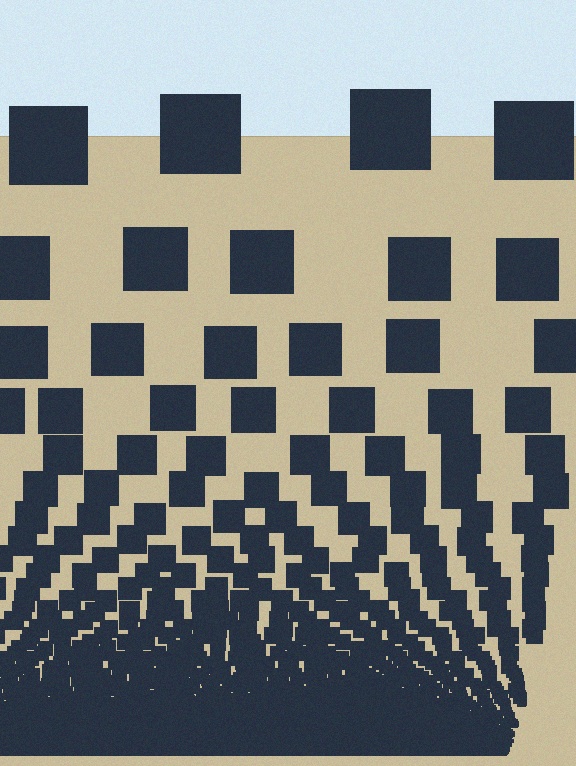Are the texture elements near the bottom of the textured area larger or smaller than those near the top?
Smaller. The gradient is inverted — elements near the bottom are smaller and denser.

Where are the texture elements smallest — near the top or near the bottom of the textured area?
Near the bottom.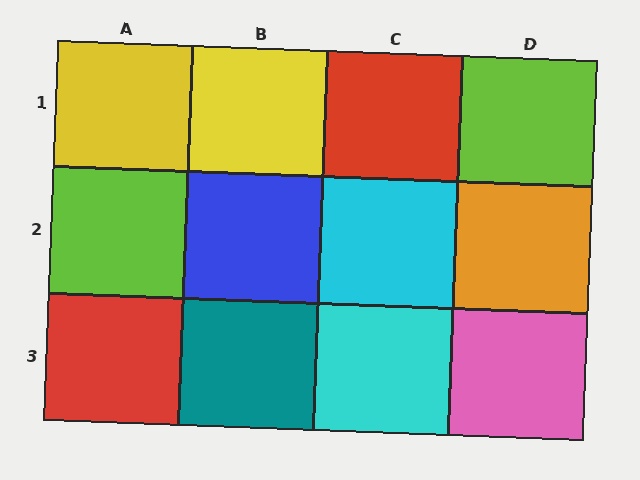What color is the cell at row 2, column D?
Orange.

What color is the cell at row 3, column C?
Cyan.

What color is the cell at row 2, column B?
Blue.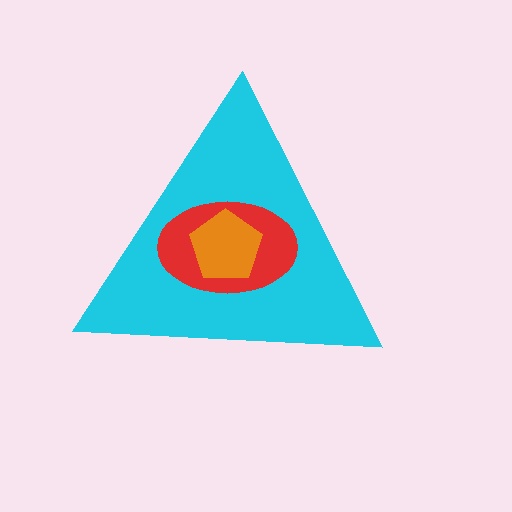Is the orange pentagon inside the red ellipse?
Yes.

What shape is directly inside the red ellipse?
The orange pentagon.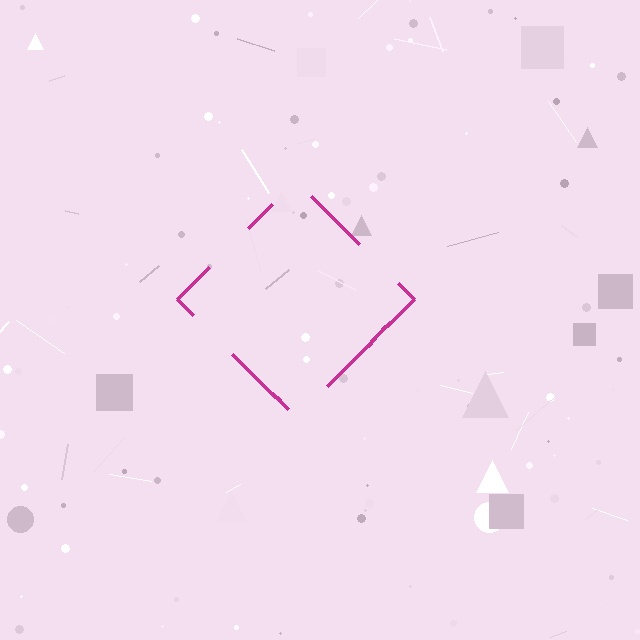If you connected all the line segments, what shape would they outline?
They would outline a diamond.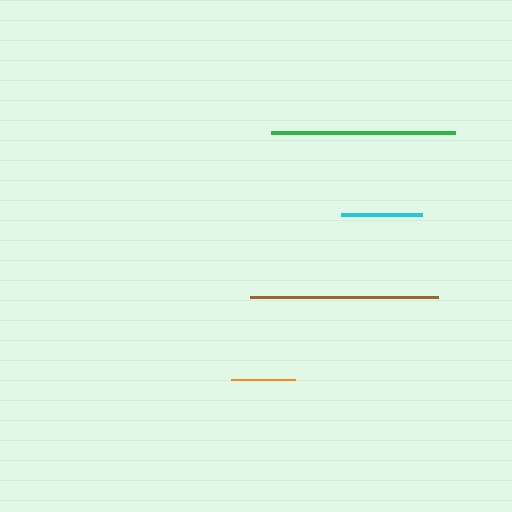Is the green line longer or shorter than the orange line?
The green line is longer than the orange line.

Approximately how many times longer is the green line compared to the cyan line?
The green line is approximately 2.3 times the length of the cyan line.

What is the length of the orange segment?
The orange segment is approximately 64 pixels long.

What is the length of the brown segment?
The brown segment is approximately 188 pixels long.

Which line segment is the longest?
The brown line is the longest at approximately 188 pixels.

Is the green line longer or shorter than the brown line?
The brown line is longer than the green line.